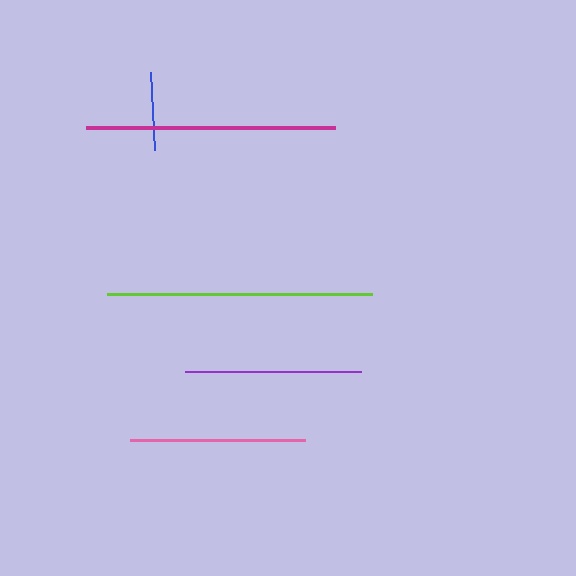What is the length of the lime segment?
The lime segment is approximately 265 pixels long.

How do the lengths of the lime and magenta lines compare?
The lime and magenta lines are approximately the same length.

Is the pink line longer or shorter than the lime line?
The lime line is longer than the pink line.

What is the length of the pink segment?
The pink segment is approximately 176 pixels long.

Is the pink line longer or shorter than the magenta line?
The magenta line is longer than the pink line.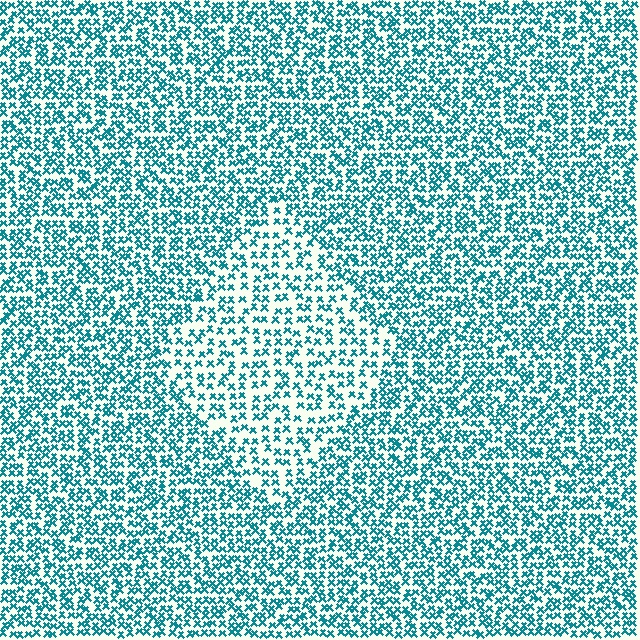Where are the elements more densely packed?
The elements are more densely packed outside the diamond boundary.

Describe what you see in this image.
The image contains small teal elements arranged at two different densities. A diamond-shaped region is visible where the elements are less densely packed than the surrounding area.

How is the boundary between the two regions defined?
The boundary is defined by a change in element density (approximately 1.7x ratio). All elements are the same color, size, and shape.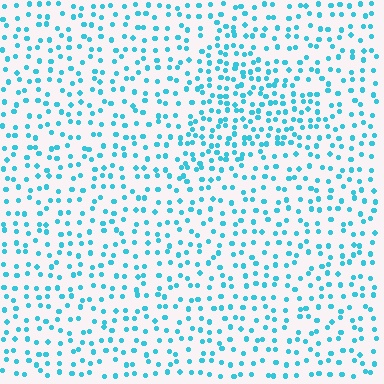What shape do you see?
I see a triangle.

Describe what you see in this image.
The image contains small cyan elements arranged at two different densities. A triangle-shaped region is visible where the elements are more densely packed than the surrounding area.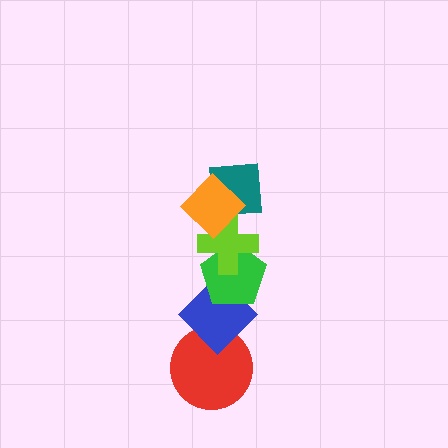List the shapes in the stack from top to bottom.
From top to bottom: the orange diamond, the teal square, the lime cross, the green pentagon, the blue diamond, the red circle.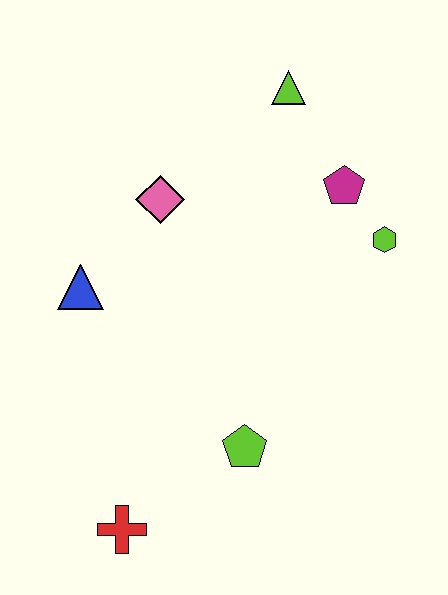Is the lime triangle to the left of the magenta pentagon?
Yes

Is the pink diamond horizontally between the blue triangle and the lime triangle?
Yes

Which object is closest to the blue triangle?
The pink diamond is closest to the blue triangle.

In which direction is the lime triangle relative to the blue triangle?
The lime triangle is to the right of the blue triangle.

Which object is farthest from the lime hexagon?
The red cross is farthest from the lime hexagon.